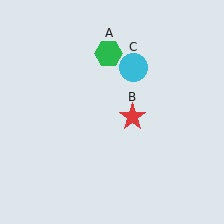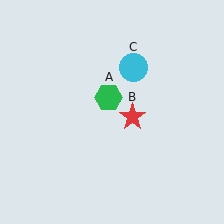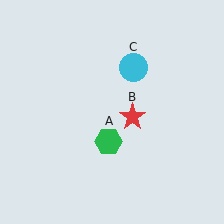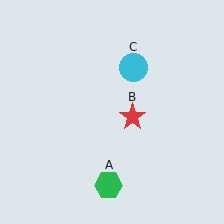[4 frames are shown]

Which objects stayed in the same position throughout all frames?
Red star (object B) and cyan circle (object C) remained stationary.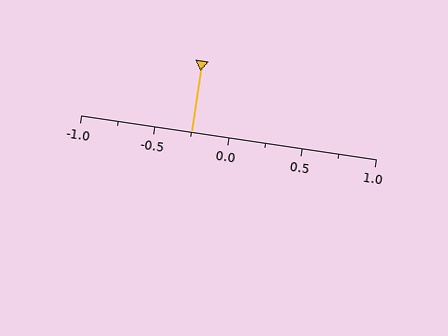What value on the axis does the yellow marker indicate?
The marker indicates approximately -0.25.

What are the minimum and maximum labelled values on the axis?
The axis runs from -1.0 to 1.0.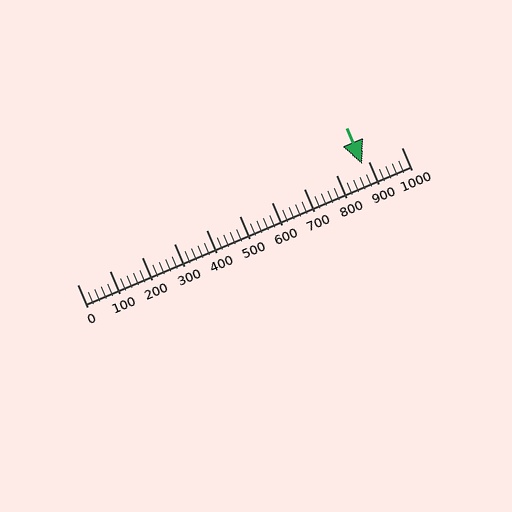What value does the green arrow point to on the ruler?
The green arrow points to approximately 880.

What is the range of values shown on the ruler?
The ruler shows values from 0 to 1000.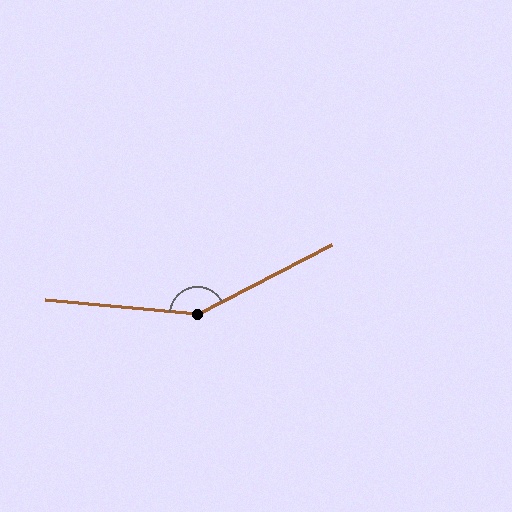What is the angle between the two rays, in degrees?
Approximately 147 degrees.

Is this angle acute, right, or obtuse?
It is obtuse.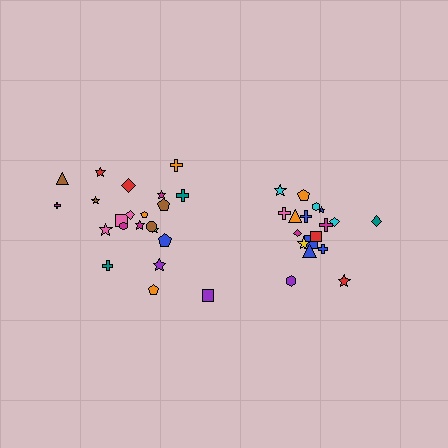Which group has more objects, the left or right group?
The left group.